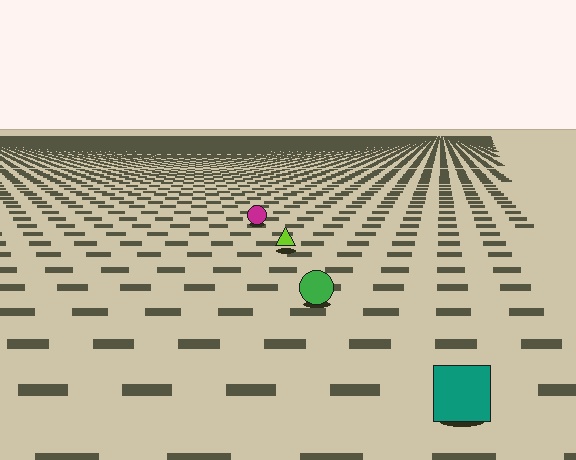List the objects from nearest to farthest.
From nearest to farthest: the teal square, the green circle, the lime triangle, the magenta circle.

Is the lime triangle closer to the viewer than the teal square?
No. The teal square is closer — you can tell from the texture gradient: the ground texture is coarser near it.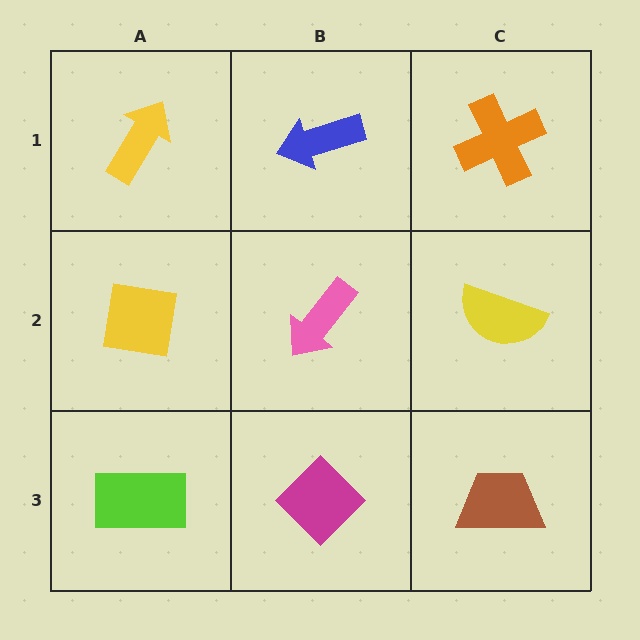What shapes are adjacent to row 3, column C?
A yellow semicircle (row 2, column C), a magenta diamond (row 3, column B).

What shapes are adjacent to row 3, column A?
A yellow square (row 2, column A), a magenta diamond (row 3, column B).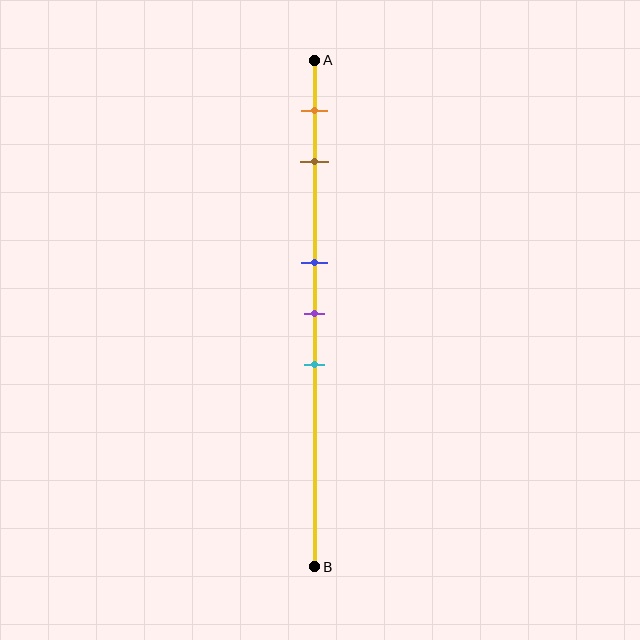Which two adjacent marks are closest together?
The blue and purple marks are the closest adjacent pair.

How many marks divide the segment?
There are 5 marks dividing the segment.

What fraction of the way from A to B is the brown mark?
The brown mark is approximately 20% (0.2) of the way from A to B.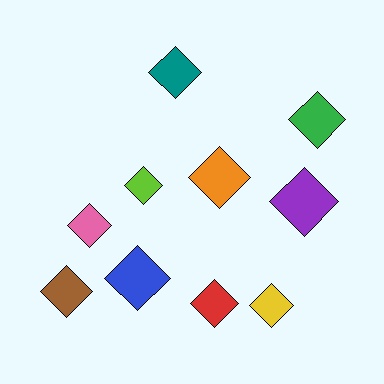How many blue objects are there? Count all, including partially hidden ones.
There is 1 blue object.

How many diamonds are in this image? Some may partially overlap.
There are 10 diamonds.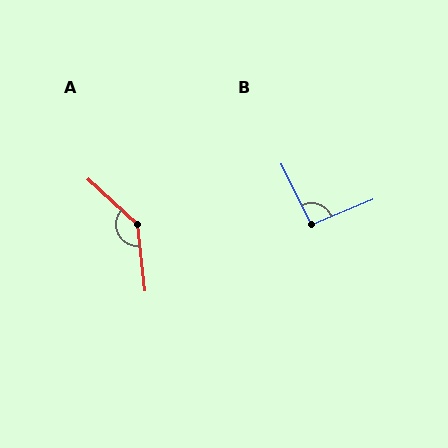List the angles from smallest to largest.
B (93°), A (139°).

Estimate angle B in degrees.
Approximately 93 degrees.